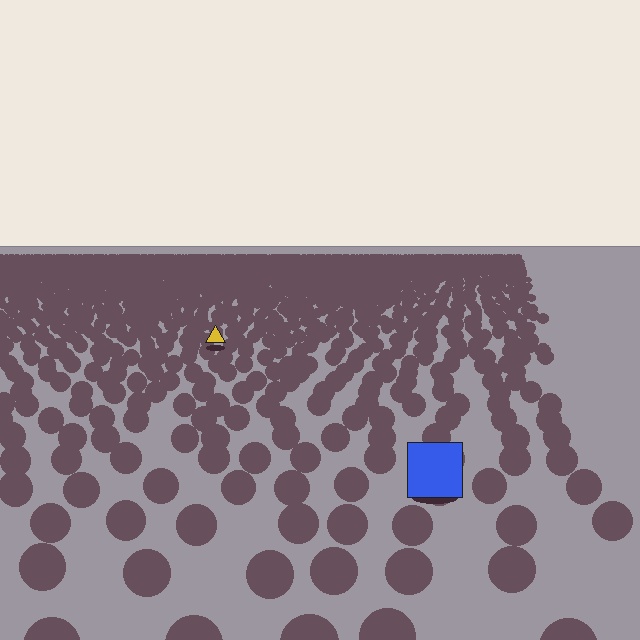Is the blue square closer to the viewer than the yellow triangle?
Yes. The blue square is closer — you can tell from the texture gradient: the ground texture is coarser near it.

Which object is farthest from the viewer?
The yellow triangle is farthest from the viewer. It appears smaller and the ground texture around it is denser.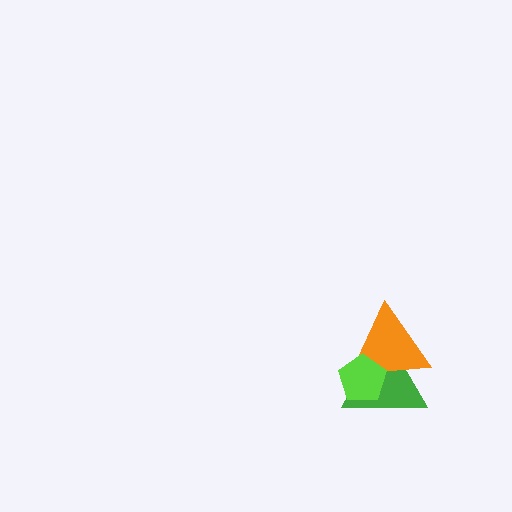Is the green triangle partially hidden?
Yes, it is partially covered by another shape.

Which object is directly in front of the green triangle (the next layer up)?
The orange triangle is directly in front of the green triangle.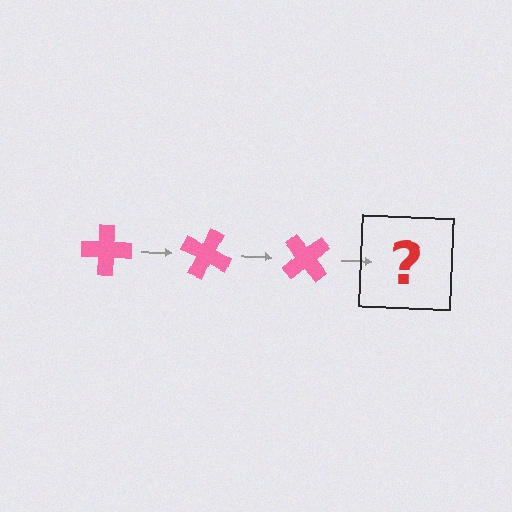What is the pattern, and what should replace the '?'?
The pattern is that the cross rotates 25 degrees each step. The '?' should be a pink cross rotated 75 degrees.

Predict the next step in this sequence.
The next step is a pink cross rotated 75 degrees.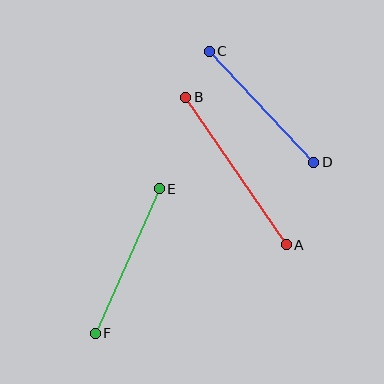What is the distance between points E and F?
The distance is approximately 158 pixels.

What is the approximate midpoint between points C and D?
The midpoint is at approximately (262, 107) pixels.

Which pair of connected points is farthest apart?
Points A and B are farthest apart.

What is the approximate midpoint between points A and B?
The midpoint is at approximately (236, 171) pixels.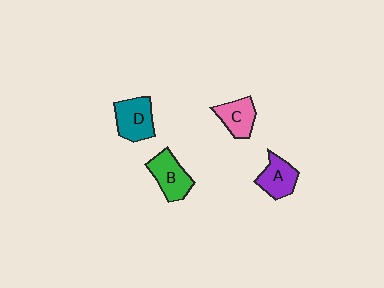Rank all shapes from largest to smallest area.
From largest to smallest: D (teal), B (green), A (purple), C (pink).